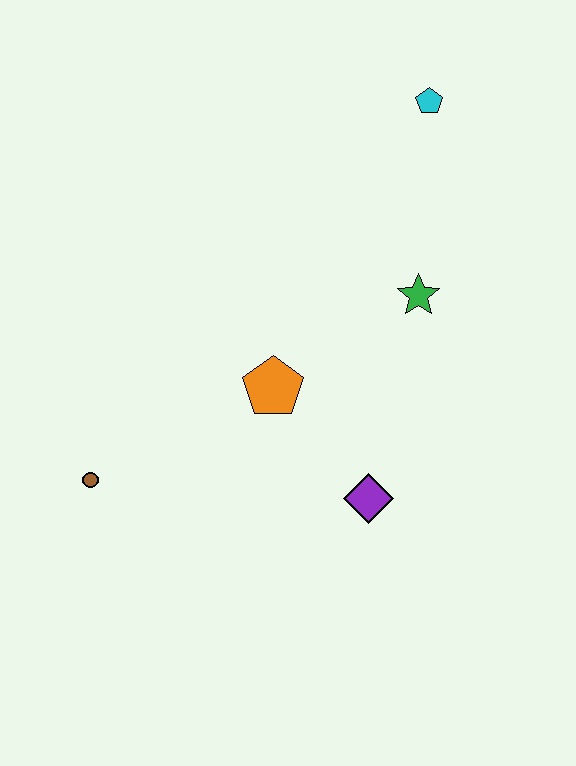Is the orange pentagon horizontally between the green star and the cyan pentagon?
No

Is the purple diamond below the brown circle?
Yes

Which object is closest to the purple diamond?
The orange pentagon is closest to the purple diamond.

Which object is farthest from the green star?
The brown circle is farthest from the green star.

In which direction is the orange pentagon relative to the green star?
The orange pentagon is to the left of the green star.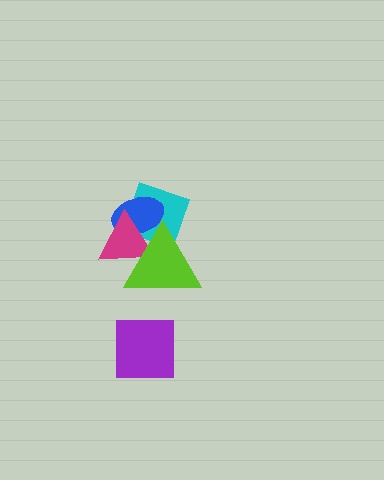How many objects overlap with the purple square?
0 objects overlap with the purple square.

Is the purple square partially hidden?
No, no other shape covers it.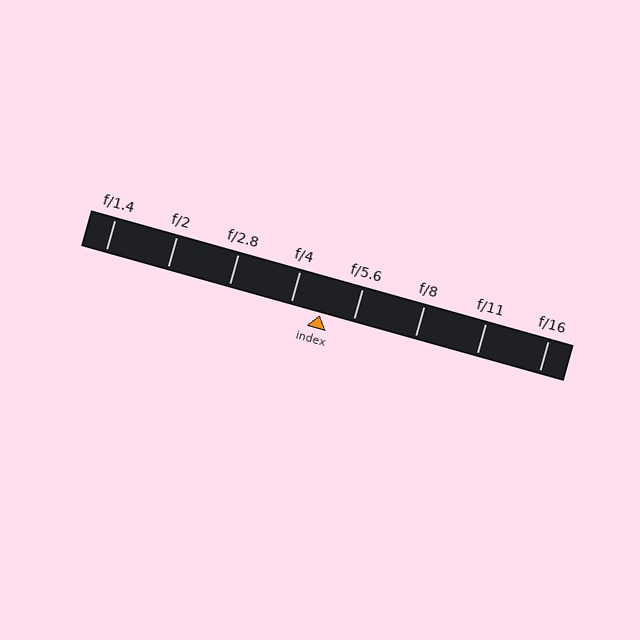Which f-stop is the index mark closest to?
The index mark is closest to f/4.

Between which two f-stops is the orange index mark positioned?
The index mark is between f/4 and f/5.6.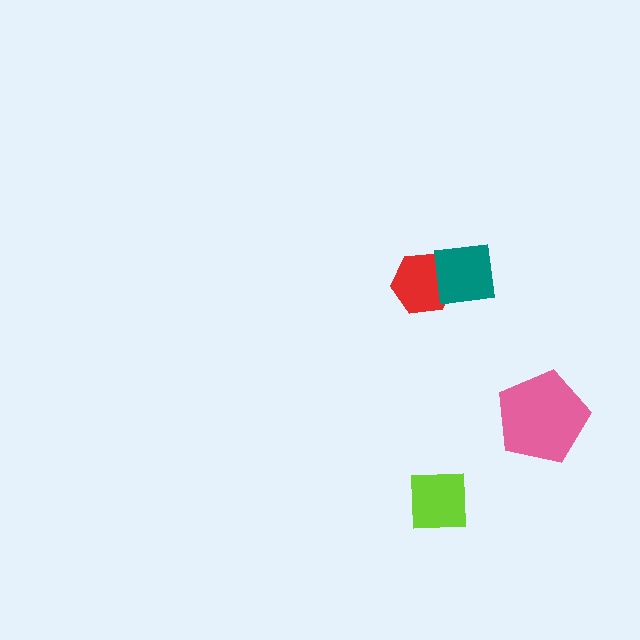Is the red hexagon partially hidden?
Yes, it is partially covered by another shape.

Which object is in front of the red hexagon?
The teal square is in front of the red hexagon.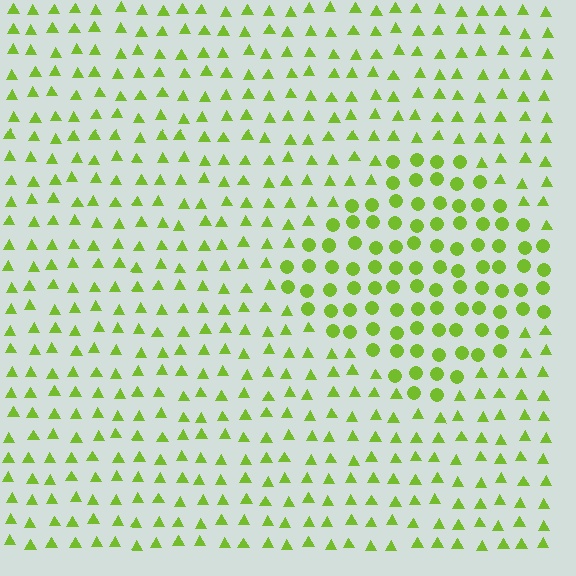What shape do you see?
I see a diamond.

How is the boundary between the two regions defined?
The boundary is defined by a change in element shape: circles inside vs. triangles outside. All elements share the same color and spacing.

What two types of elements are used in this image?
The image uses circles inside the diamond region and triangles outside it.